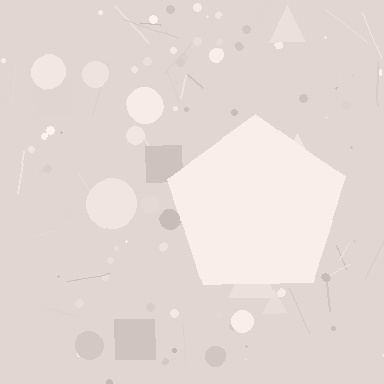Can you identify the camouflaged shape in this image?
The camouflaged shape is a pentagon.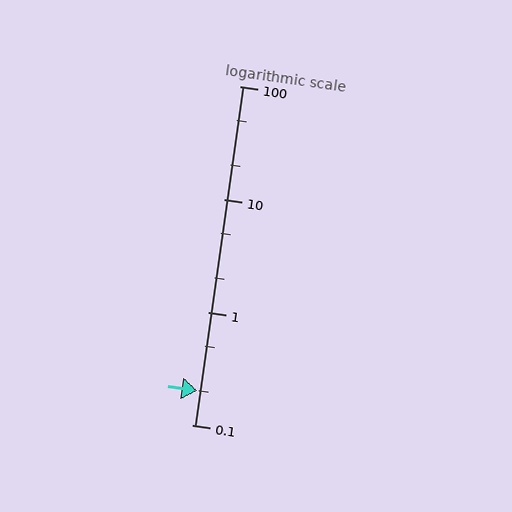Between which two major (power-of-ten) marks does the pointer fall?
The pointer is between 0.1 and 1.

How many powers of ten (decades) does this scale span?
The scale spans 3 decades, from 0.1 to 100.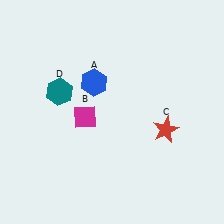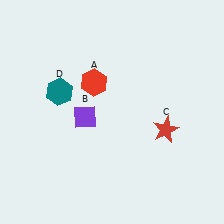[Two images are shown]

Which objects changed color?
A changed from blue to red. B changed from magenta to purple.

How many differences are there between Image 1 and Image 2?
There are 2 differences between the two images.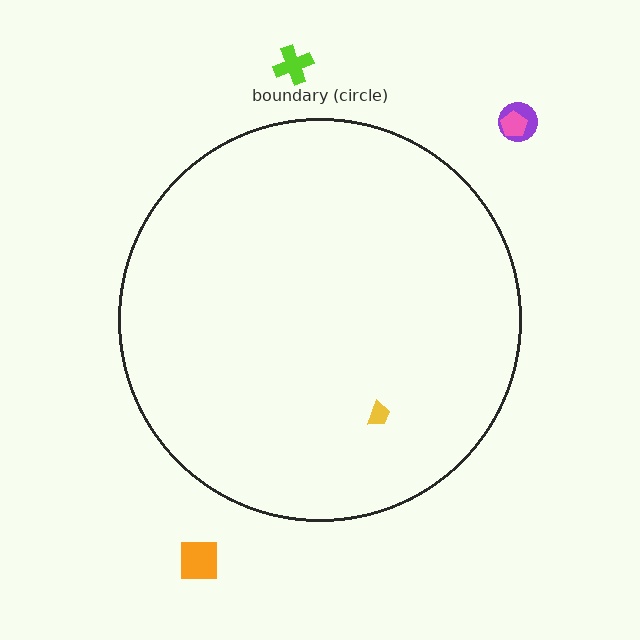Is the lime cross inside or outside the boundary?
Outside.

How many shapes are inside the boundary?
1 inside, 4 outside.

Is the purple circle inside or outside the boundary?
Outside.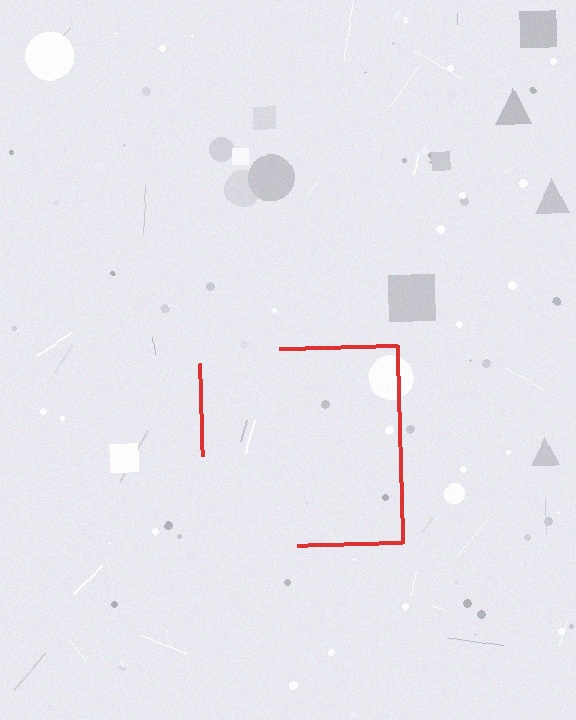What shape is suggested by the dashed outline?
The dashed outline suggests a square.